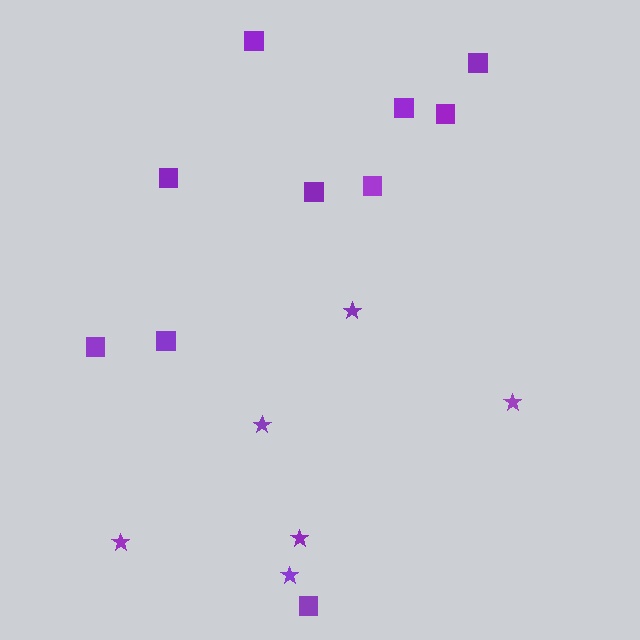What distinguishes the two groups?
There are 2 groups: one group of squares (10) and one group of stars (6).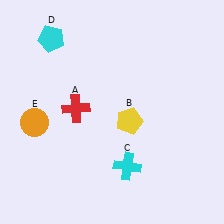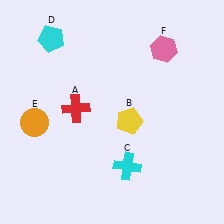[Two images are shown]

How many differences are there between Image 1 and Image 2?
There is 1 difference between the two images.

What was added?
A pink hexagon (F) was added in Image 2.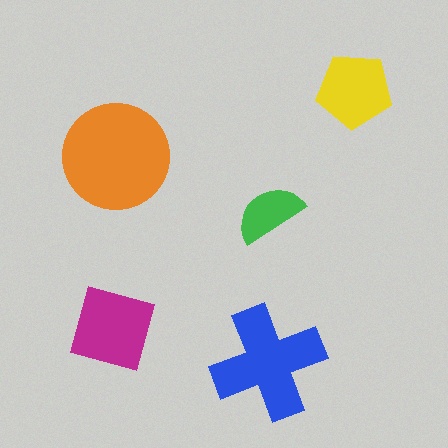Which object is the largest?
The orange circle.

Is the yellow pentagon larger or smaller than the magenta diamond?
Smaller.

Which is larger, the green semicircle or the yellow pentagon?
The yellow pentagon.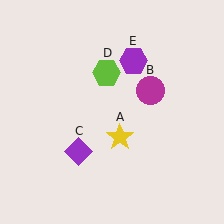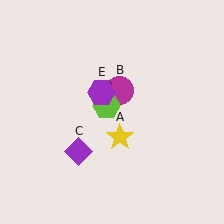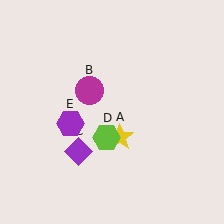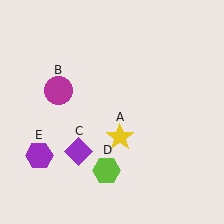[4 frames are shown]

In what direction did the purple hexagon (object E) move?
The purple hexagon (object E) moved down and to the left.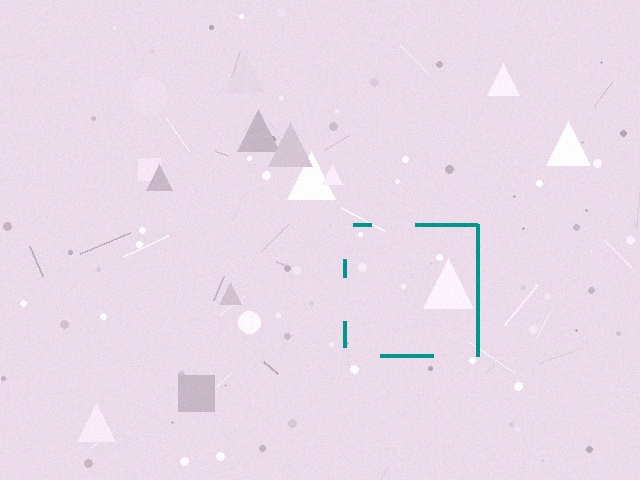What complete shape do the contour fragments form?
The contour fragments form a square.